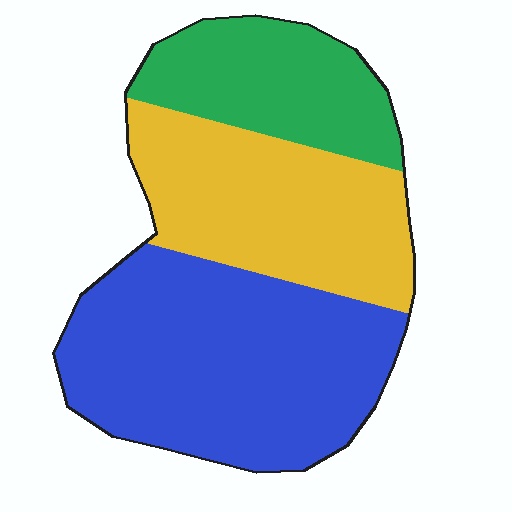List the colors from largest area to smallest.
From largest to smallest: blue, yellow, green.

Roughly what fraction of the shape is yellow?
Yellow takes up between a quarter and a half of the shape.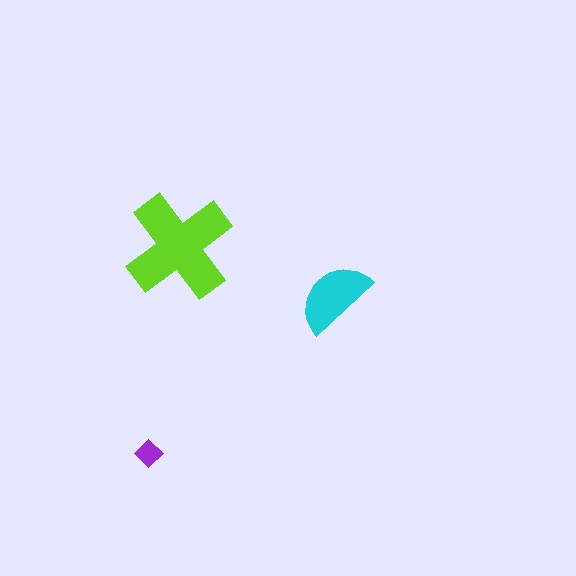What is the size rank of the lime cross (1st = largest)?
1st.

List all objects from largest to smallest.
The lime cross, the cyan semicircle, the purple diamond.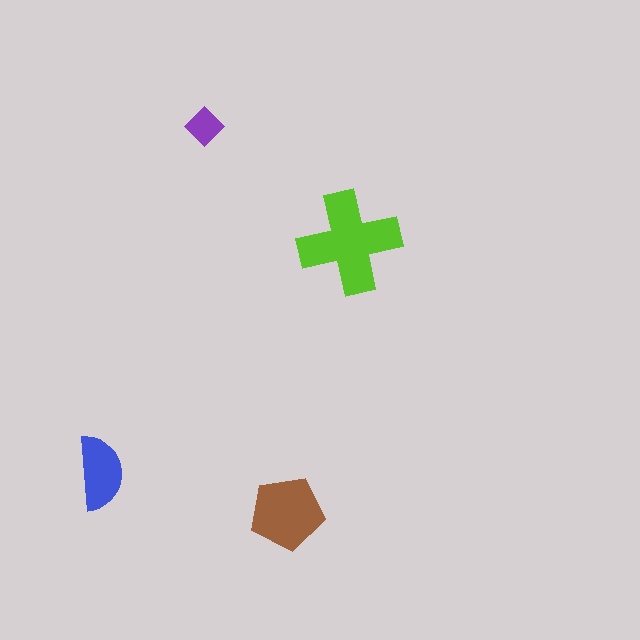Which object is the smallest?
The purple diamond.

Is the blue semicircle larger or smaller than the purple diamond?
Larger.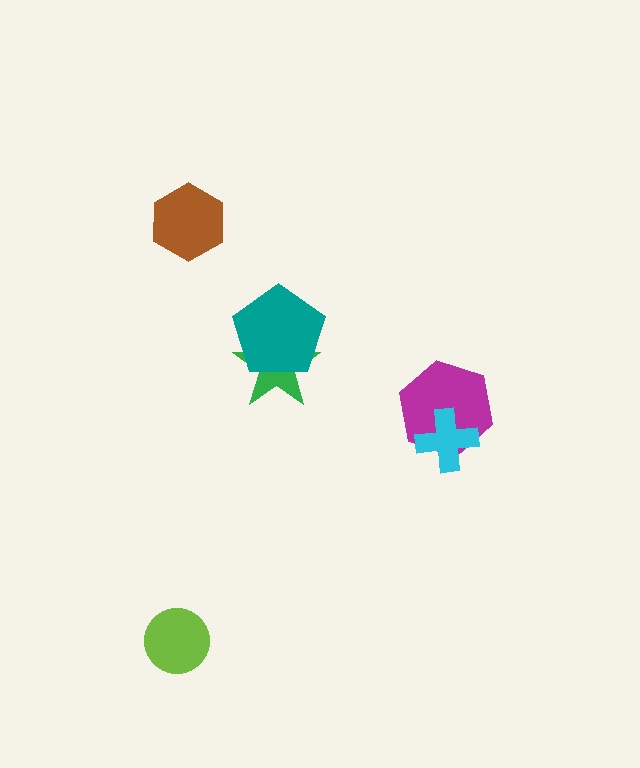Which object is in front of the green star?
The teal pentagon is in front of the green star.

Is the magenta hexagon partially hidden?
Yes, it is partially covered by another shape.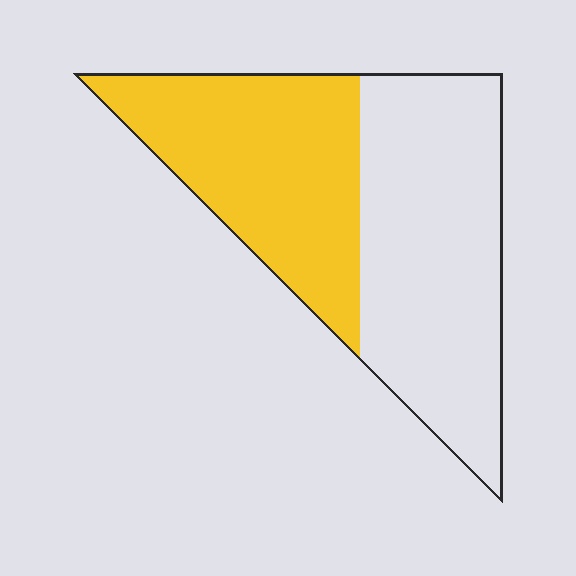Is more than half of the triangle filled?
No.